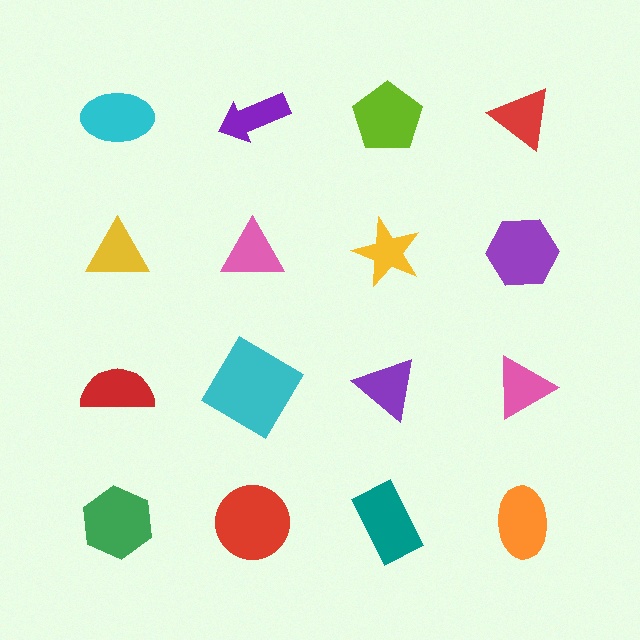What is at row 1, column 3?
A lime pentagon.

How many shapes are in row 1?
4 shapes.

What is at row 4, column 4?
An orange ellipse.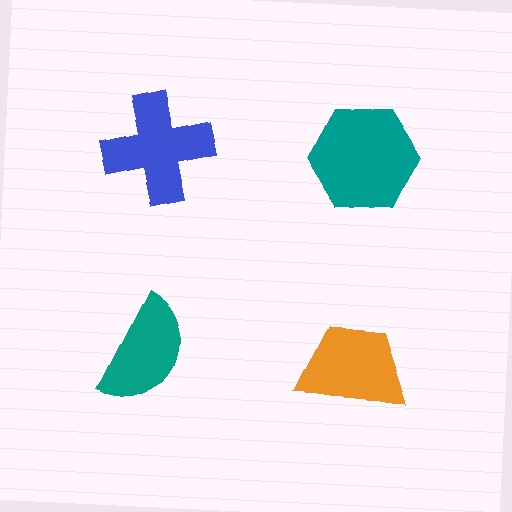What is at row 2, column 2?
An orange trapezoid.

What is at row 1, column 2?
A teal hexagon.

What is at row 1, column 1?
A blue cross.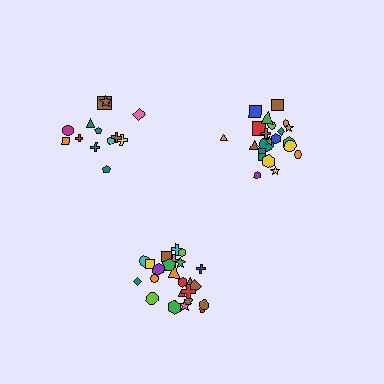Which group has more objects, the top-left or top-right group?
The top-right group.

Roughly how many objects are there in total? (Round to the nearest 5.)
Roughly 60 objects in total.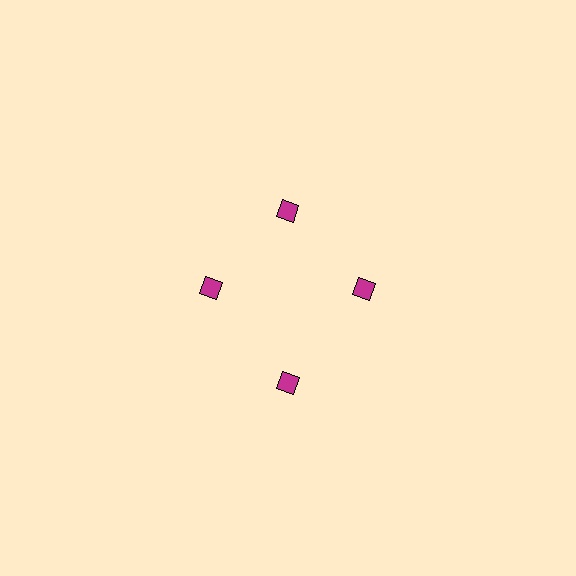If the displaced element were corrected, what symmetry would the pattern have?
It would have 4-fold rotational symmetry — the pattern would map onto itself every 90 degrees.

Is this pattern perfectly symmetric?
No. The 4 magenta diamonds are arranged in a ring, but one element near the 6 o'clock position is pushed outward from the center, breaking the 4-fold rotational symmetry.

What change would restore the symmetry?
The symmetry would be restored by moving it inward, back onto the ring so that all 4 diamonds sit at equal angles and equal distance from the center.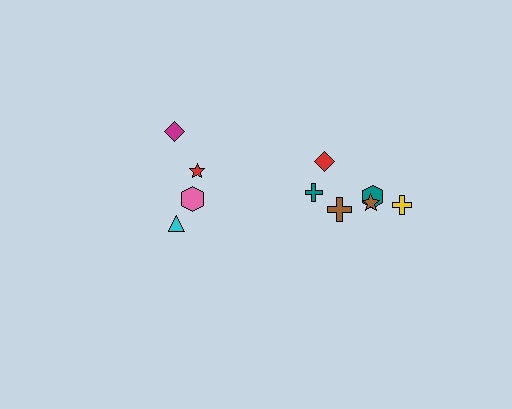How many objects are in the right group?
There are 6 objects.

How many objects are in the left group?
There are 4 objects.